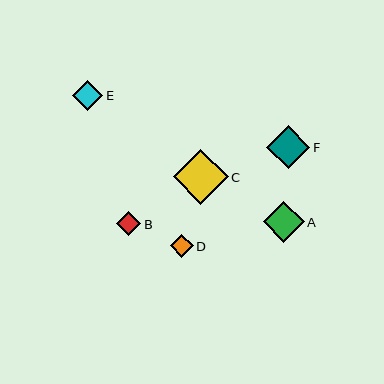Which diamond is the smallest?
Diamond D is the smallest with a size of approximately 23 pixels.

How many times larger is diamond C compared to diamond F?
Diamond C is approximately 1.3 times the size of diamond F.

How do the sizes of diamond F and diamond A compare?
Diamond F and diamond A are approximately the same size.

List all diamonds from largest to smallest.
From largest to smallest: C, F, A, E, B, D.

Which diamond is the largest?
Diamond C is the largest with a size of approximately 55 pixels.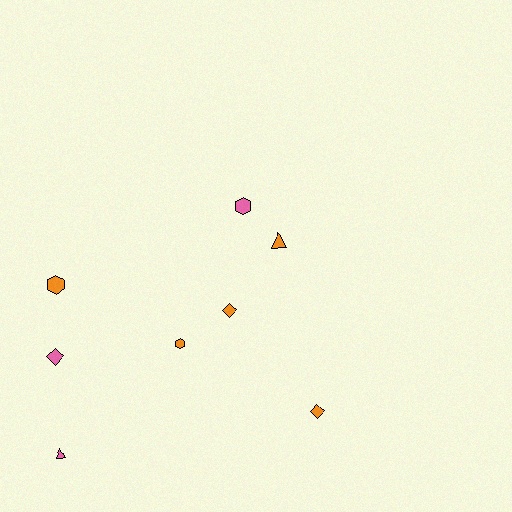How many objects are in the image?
There are 8 objects.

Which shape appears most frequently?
Hexagon, with 3 objects.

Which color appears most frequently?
Orange, with 5 objects.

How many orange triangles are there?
There is 1 orange triangle.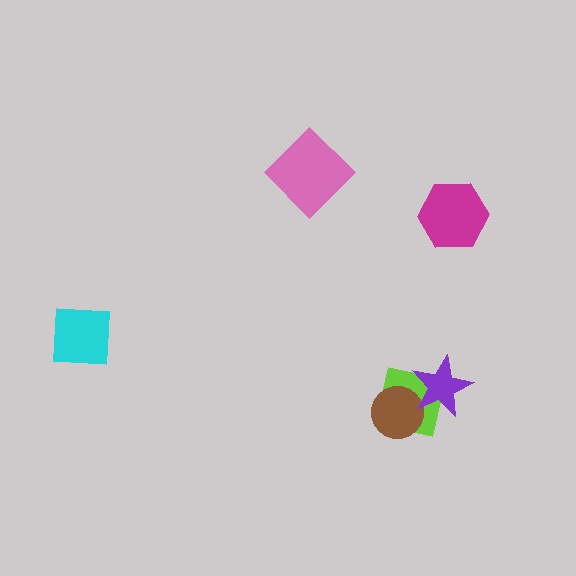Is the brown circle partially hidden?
Yes, it is partially covered by another shape.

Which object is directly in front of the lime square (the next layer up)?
The brown circle is directly in front of the lime square.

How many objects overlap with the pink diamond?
0 objects overlap with the pink diamond.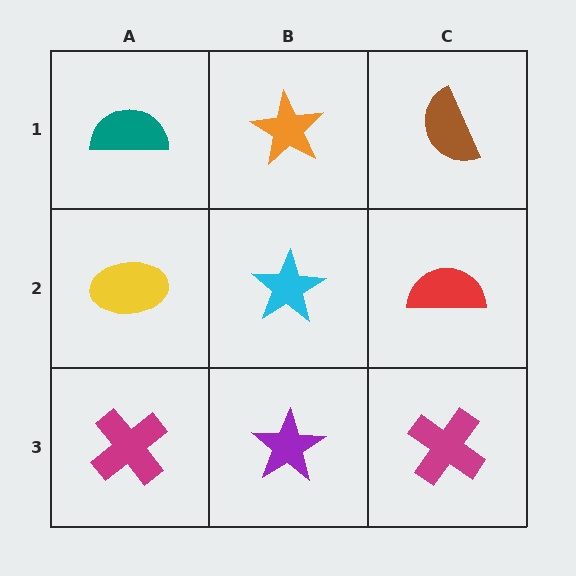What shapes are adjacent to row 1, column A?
A yellow ellipse (row 2, column A), an orange star (row 1, column B).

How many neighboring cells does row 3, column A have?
2.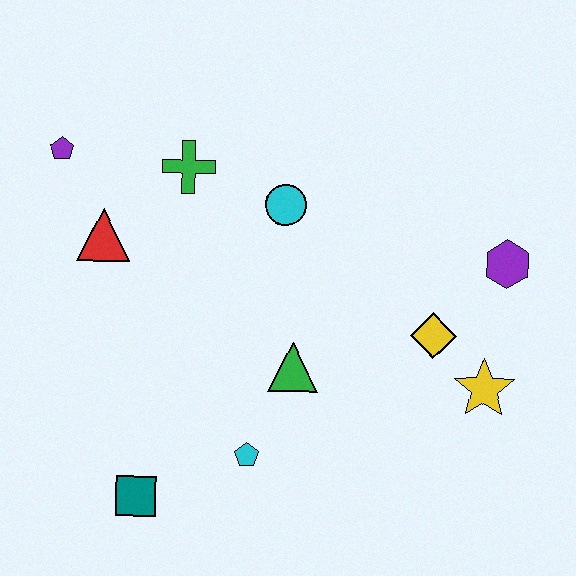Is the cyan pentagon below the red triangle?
Yes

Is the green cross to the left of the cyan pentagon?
Yes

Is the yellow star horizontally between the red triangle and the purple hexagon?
Yes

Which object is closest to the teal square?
The cyan pentagon is closest to the teal square.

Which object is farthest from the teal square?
The purple hexagon is farthest from the teal square.